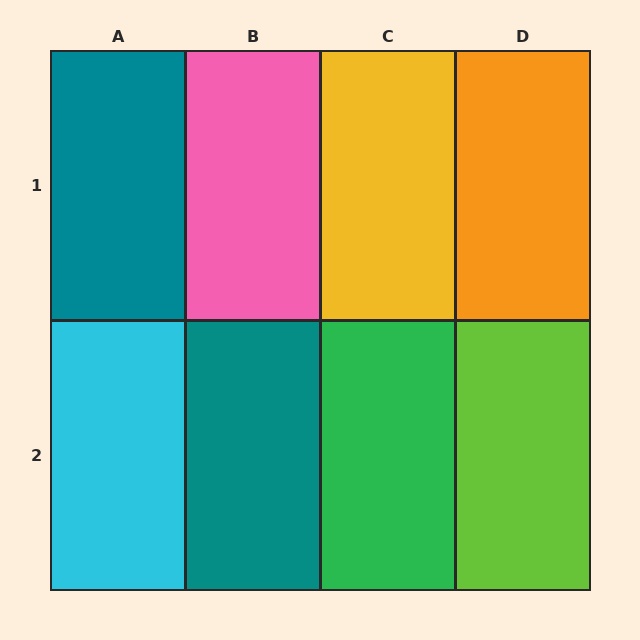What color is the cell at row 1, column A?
Teal.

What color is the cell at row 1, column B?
Pink.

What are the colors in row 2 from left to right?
Cyan, teal, green, lime.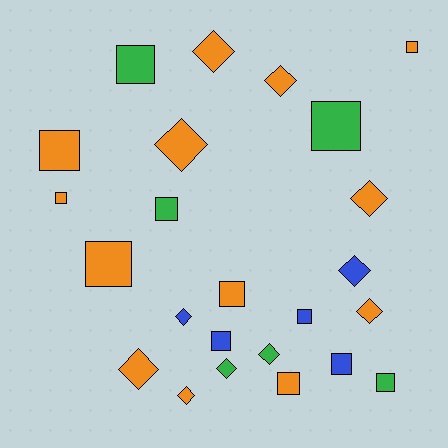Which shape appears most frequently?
Square, with 13 objects.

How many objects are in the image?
There are 24 objects.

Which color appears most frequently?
Orange, with 13 objects.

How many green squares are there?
There are 4 green squares.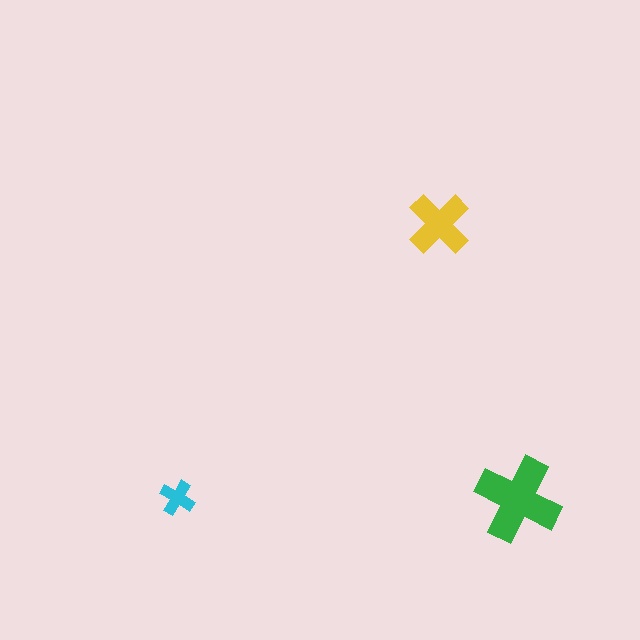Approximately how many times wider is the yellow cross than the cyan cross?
About 2 times wider.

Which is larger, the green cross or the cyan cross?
The green one.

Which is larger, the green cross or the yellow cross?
The green one.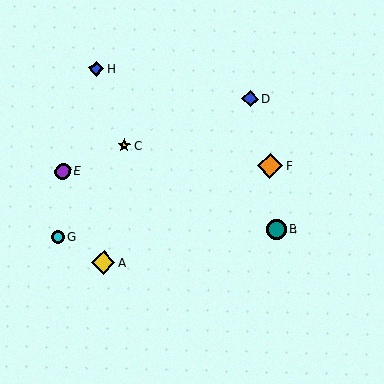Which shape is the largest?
The orange diamond (labeled F) is the largest.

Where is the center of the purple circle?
The center of the purple circle is at (63, 171).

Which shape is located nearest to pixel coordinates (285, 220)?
The teal circle (labeled B) at (276, 229) is nearest to that location.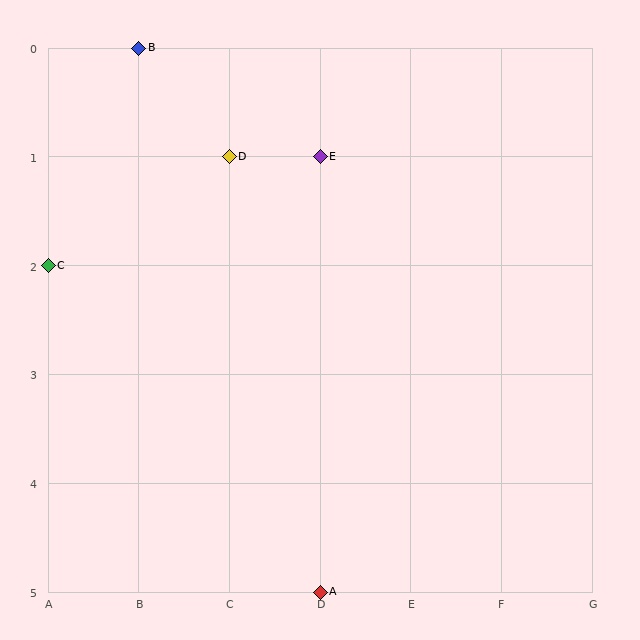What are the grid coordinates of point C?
Point C is at grid coordinates (A, 2).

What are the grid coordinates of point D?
Point D is at grid coordinates (C, 1).